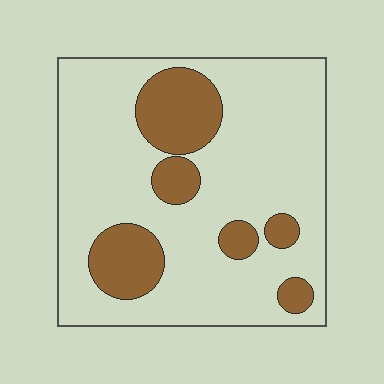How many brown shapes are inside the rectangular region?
6.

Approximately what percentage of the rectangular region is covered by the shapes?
Approximately 20%.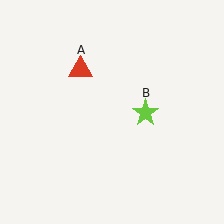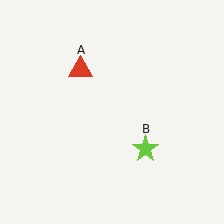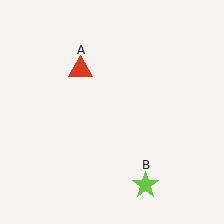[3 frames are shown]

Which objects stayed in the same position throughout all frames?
Red triangle (object A) remained stationary.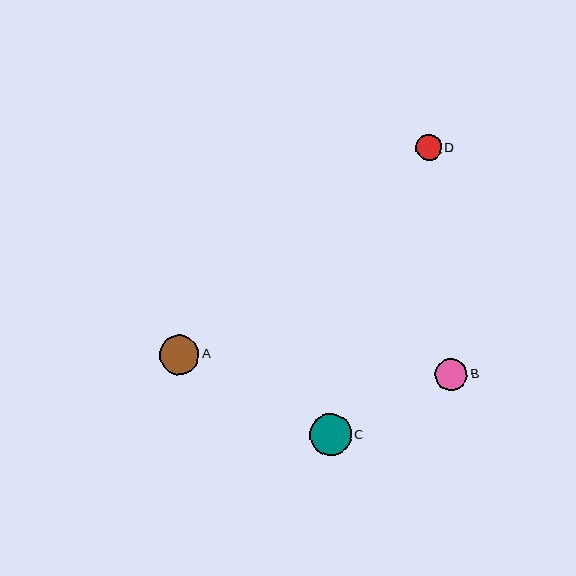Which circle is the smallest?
Circle D is the smallest with a size of approximately 26 pixels.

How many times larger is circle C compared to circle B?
Circle C is approximately 1.3 times the size of circle B.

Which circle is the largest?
Circle C is the largest with a size of approximately 42 pixels.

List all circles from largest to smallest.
From largest to smallest: C, A, B, D.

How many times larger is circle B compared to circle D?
Circle B is approximately 1.2 times the size of circle D.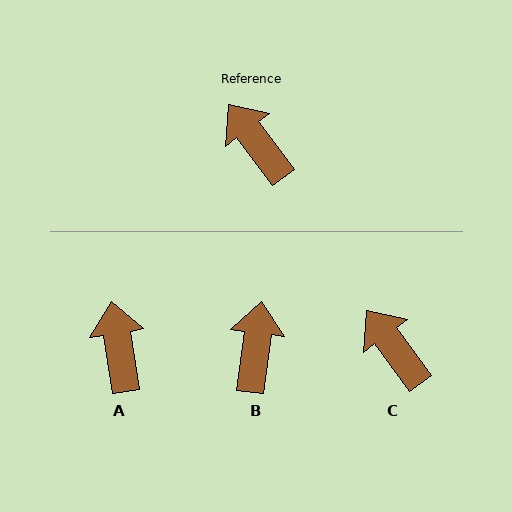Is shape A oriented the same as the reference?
No, it is off by about 28 degrees.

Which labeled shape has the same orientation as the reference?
C.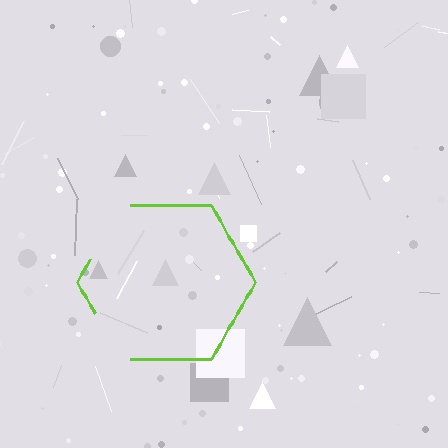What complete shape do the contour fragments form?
The contour fragments form a hexagon.